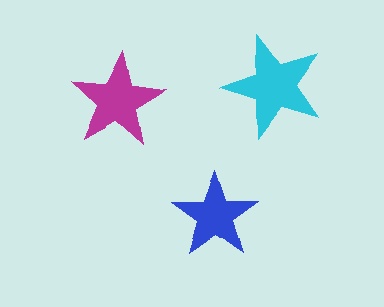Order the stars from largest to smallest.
the cyan one, the magenta one, the blue one.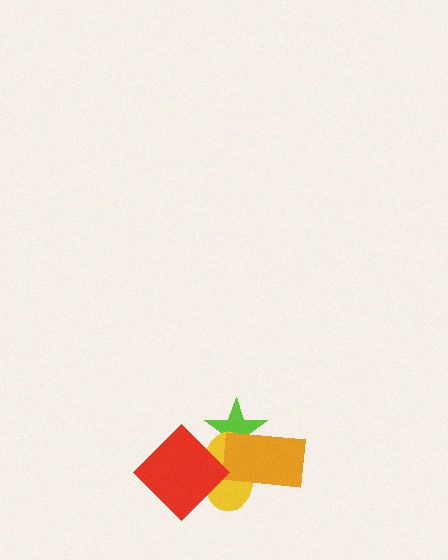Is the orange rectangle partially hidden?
No, no other shape covers it.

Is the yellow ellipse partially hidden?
Yes, it is partially covered by another shape.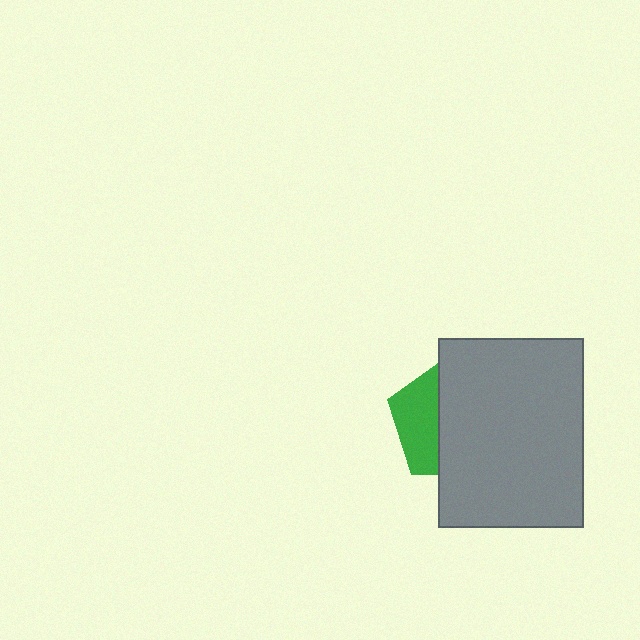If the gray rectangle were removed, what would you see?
You would see the complete green pentagon.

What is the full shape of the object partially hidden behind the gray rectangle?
The partially hidden object is a green pentagon.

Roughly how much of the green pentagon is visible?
A small part of it is visible (roughly 36%).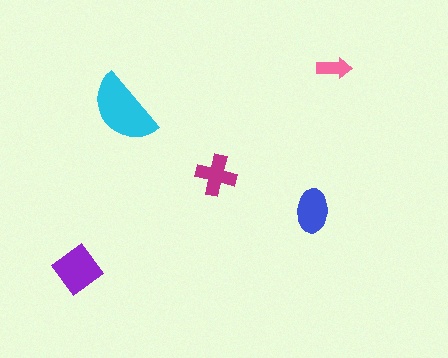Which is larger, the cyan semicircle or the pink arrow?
The cyan semicircle.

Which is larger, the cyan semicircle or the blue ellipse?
The cyan semicircle.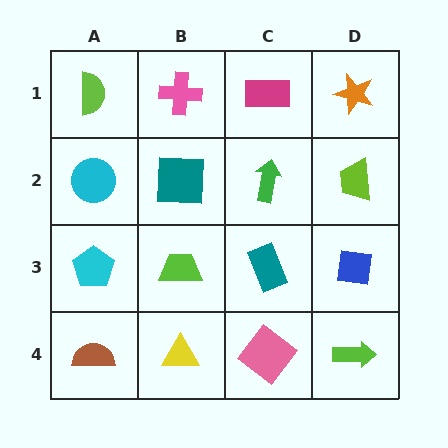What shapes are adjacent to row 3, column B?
A teal square (row 2, column B), a yellow triangle (row 4, column B), a cyan pentagon (row 3, column A), a teal rectangle (row 3, column C).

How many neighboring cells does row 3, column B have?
4.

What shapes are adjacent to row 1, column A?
A cyan circle (row 2, column A), a pink cross (row 1, column B).